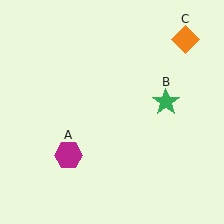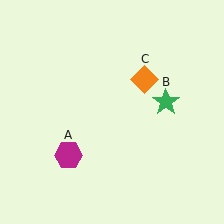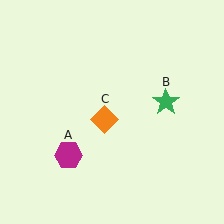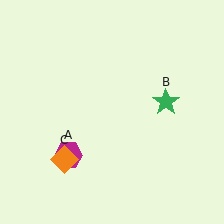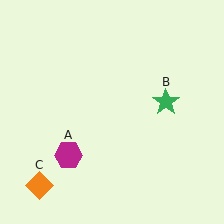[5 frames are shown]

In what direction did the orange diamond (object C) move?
The orange diamond (object C) moved down and to the left.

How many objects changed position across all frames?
1 object changed position: orange diamond (object C).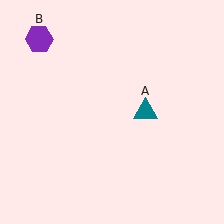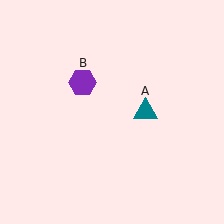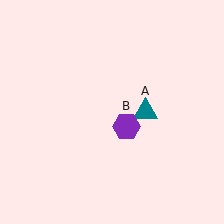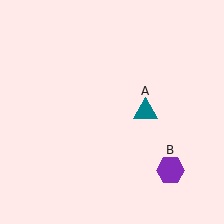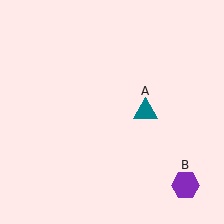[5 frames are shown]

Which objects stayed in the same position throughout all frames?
Teal triangle (object A) remained stationary.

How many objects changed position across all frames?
1 object changed position: purple hexagon (object B).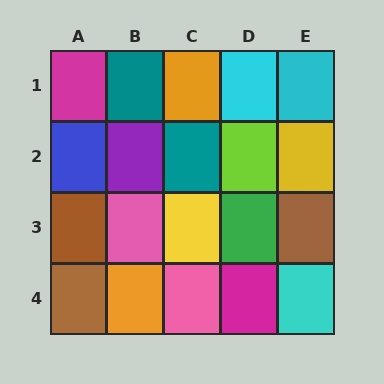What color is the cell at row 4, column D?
Magenta.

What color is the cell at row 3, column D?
Green.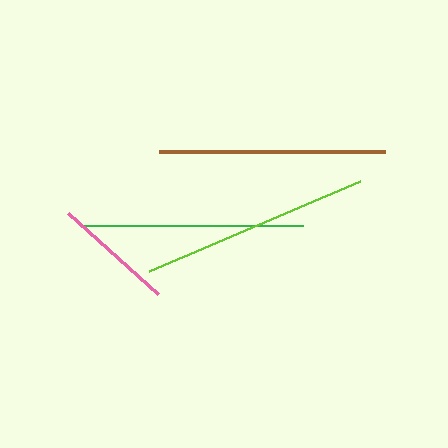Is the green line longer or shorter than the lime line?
The lime line is longer than the green line.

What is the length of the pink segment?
The pink segment is approximately 121 pixels long.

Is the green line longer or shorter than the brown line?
The brown line is longer than the green line.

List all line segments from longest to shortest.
From longest to shortest: lime, brown, green, pink.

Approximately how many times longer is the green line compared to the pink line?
The green line is approximately 1.8 times the length of the pink line.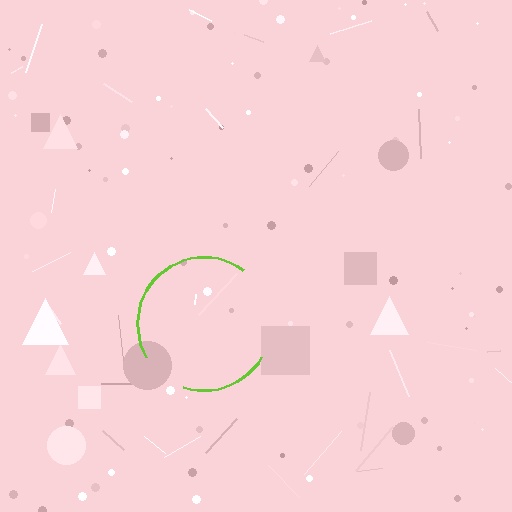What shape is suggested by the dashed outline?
The dashed outline suggests a circle.